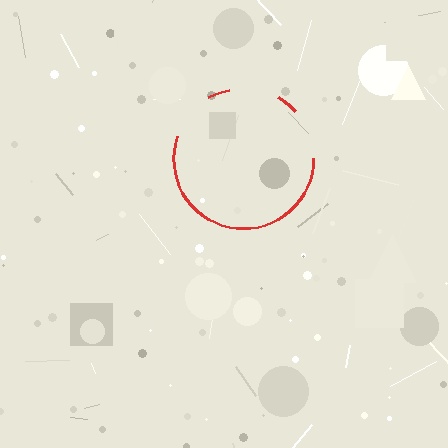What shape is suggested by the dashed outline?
The dashed outline suggests a circle.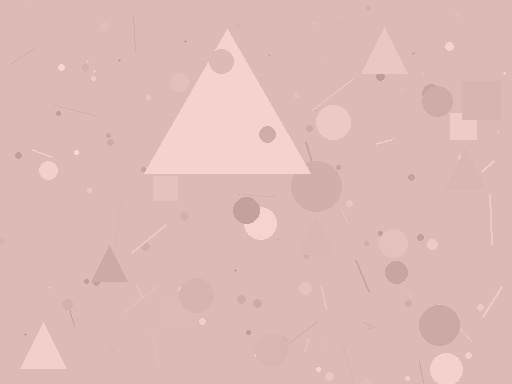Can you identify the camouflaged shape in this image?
The camouflaged shape is a triangle.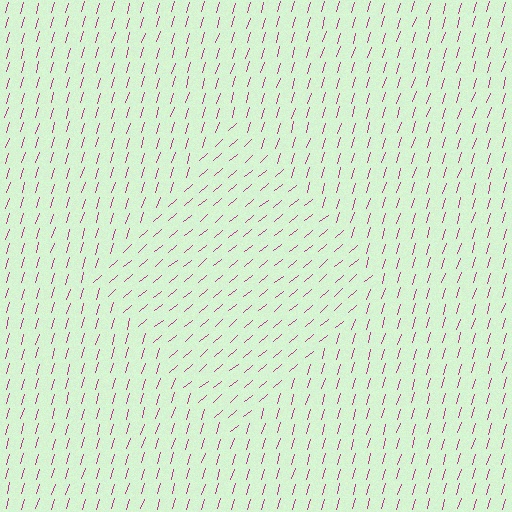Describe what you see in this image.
The image is filled with small magenta line segments. A diamond region in the image has lines oriented differently from the surrounding lines, creating a visible texture boundary.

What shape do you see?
I see a diamond.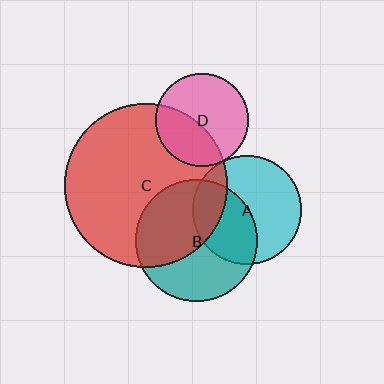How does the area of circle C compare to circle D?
Approximately 3.1 times.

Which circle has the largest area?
Circle C (red).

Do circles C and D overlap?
Yes.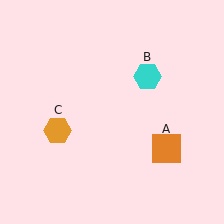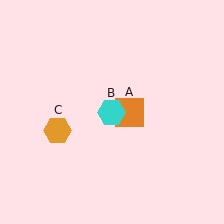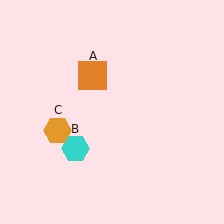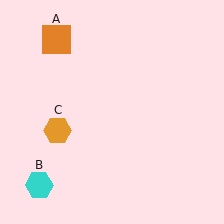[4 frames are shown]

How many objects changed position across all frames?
2 objects changed position: orange square (object A), cyan hexagon (object B).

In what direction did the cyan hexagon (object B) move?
The cyan hexagon (object B) moved down and to the left.